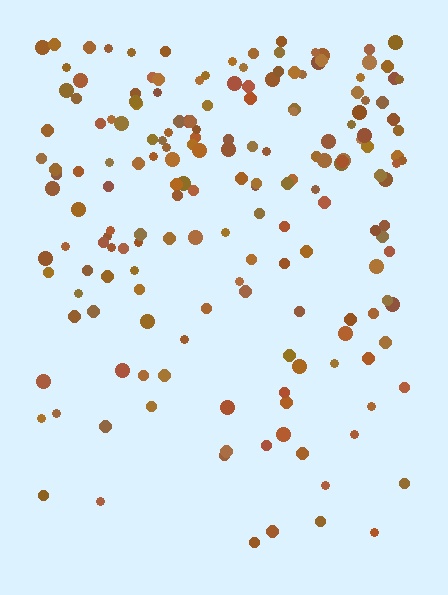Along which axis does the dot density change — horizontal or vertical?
Vertical.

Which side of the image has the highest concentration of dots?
The top.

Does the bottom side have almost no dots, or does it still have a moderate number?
Still a moderate number, just noticeably fewer than the top.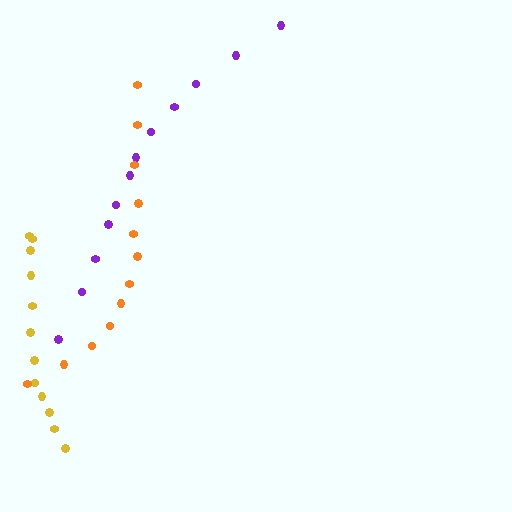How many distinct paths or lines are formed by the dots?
There are 3 distinct paths.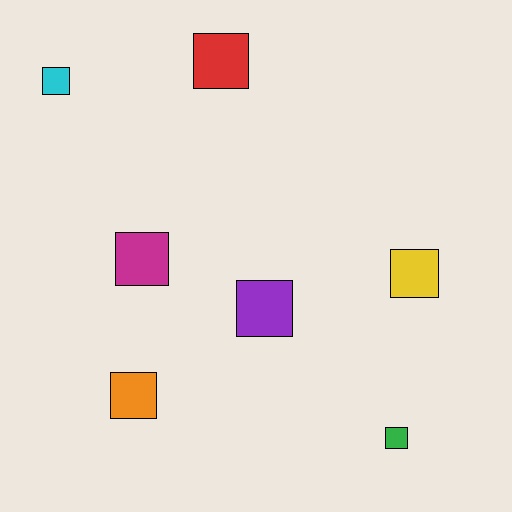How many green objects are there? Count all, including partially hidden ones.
There is 1 green object.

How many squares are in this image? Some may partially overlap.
There are 7 squares.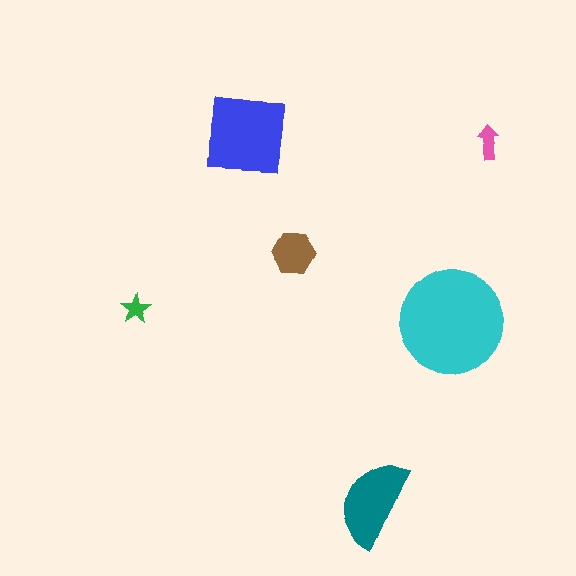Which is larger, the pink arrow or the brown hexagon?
The brown hexagon.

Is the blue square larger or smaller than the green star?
Larger.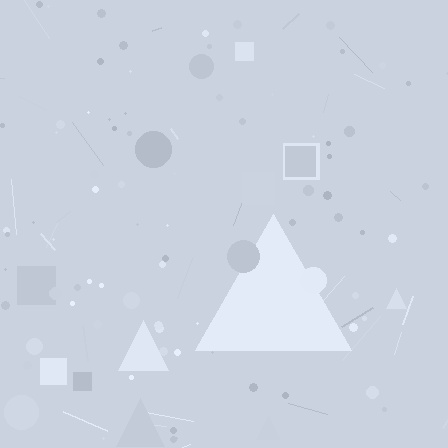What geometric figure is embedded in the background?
A triangle is embedded in the background.